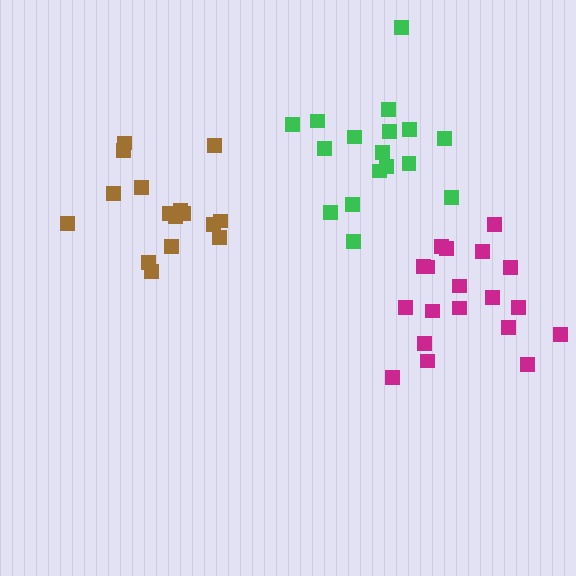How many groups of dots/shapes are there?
There are 3 groups.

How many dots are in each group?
Group 1: 16 dots, Group 2: 19 dots, Group 3: 17 dots (52 total).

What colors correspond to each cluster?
The clusters are colored: brown, magenta, green.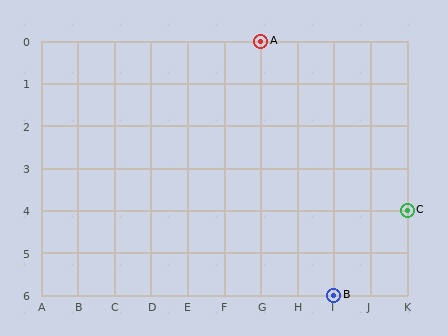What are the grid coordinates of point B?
Point B is at grid coordinates (I, 6).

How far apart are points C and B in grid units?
Points C and B are 2 columns and 2 rows apart (about 2.8 grid units diagonally).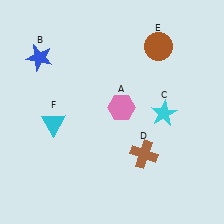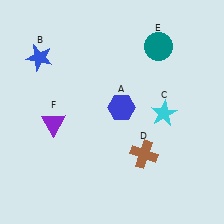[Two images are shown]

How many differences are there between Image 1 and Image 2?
There are 3 differences between the two images.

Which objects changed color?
A changed from pink to blue. E changed from brown to teal. F changed from cyan to purple.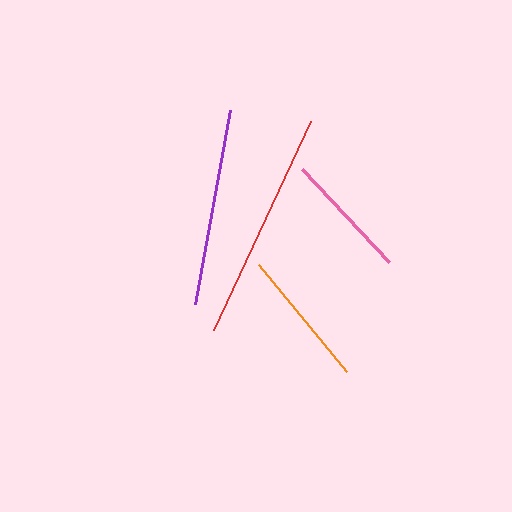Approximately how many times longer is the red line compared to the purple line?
The red line is approximately 1.2 times the length of the purple line.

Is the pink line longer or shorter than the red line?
The red line is longer than the pink line.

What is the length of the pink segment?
The pink segment is approximately 128 pixels long.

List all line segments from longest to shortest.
From longest to shortest: red, purple, orange, pink.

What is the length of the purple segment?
The purple segment is approximately 197 pixels long.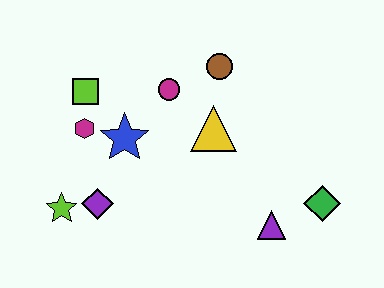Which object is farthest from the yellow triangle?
The lime star is farthest from the yellow triangle.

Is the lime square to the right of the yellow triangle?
No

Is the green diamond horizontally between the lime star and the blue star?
No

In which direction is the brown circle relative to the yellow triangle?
The brown circle is above the yellow triangle.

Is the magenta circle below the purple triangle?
No